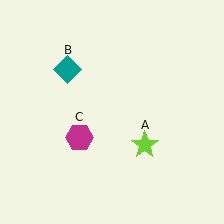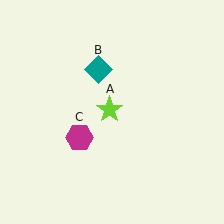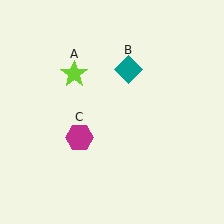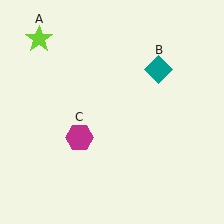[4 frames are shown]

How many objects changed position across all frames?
2 objects changed position: lime star (object A), teal diamond (object B).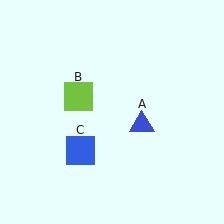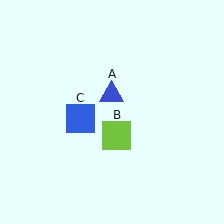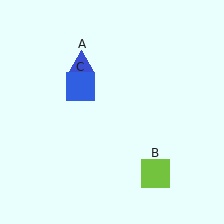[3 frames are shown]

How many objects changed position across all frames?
3 objects changed position: blue triangle (object A), lime square (object B), blue square (object C).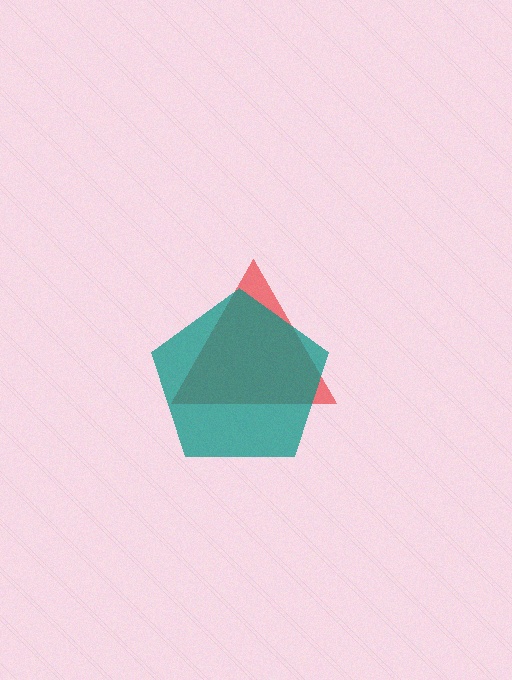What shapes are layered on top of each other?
The layered shapes are: a red triangle, a teal pentagon.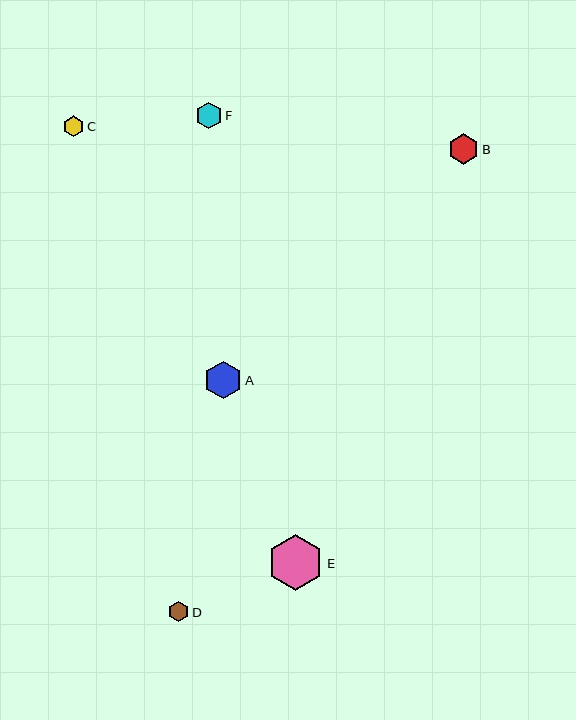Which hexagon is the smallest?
Hexagon D is the smallest with a size of approximately 20 pixels.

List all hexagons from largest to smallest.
From largest to smallest: E, A, B, F, C, D.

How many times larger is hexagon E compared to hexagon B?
Hexagon E is approximately 1.8 times the size of hexagon B.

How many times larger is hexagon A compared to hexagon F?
Hexagon A is approximately 1.4 times the size of hexagon F.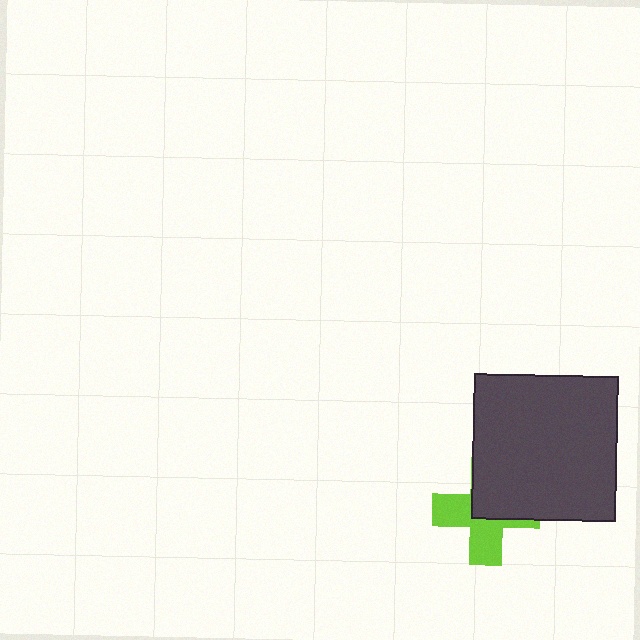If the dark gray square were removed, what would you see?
You would see the complete lime cross.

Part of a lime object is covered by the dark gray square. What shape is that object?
It is a cross.